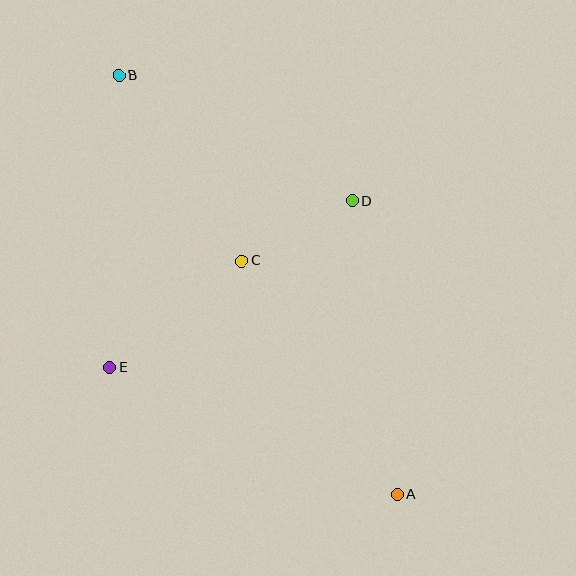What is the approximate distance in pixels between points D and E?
The distance between D and E is approximately 294 pixels.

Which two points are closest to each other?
Points C and D are closest to each other.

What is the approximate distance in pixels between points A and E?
The distance between A and E is approximately 315 pixels.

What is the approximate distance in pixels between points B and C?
The distance between B and C is approximately 223 pixels.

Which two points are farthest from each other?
Points A and B are farthest from each other.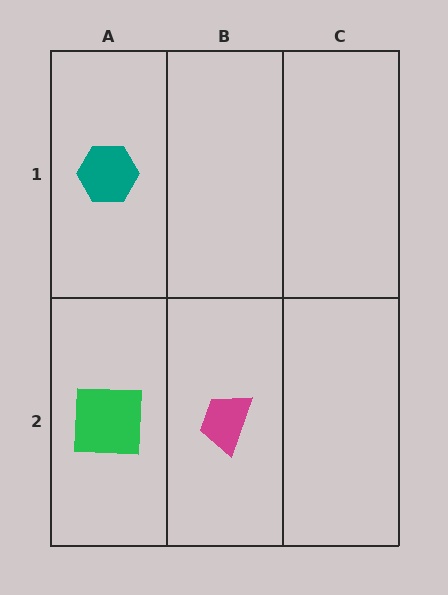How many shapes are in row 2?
2 shapes.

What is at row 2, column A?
A green square.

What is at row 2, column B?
A magenta trapezoid.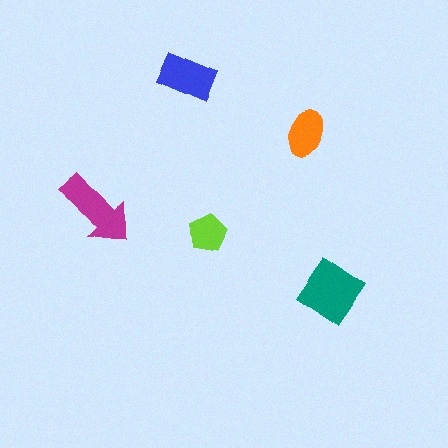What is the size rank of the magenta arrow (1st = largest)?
2nd.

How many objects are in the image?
There are 5 objects in the image.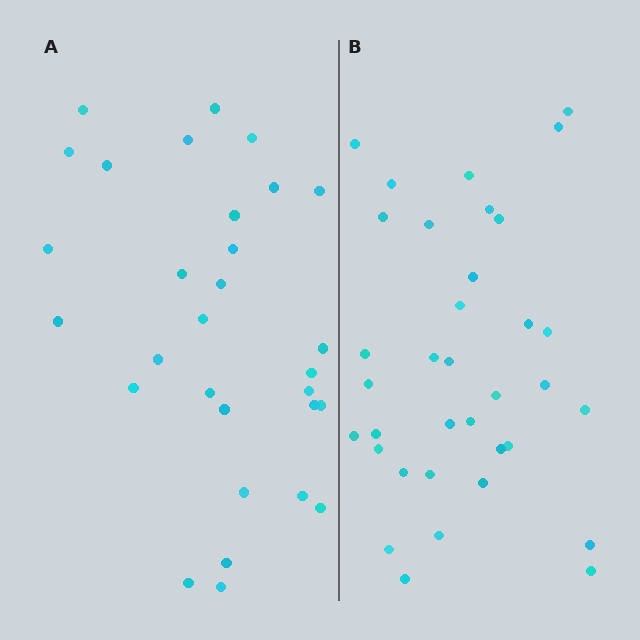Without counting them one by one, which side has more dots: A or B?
Region B (the right region) has more dots.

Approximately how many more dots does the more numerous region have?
Region B has about 5 more dots than region A.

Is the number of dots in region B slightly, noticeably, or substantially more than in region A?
Region B has only slightly more — the two regions are fairly close. The ratio is roughly 1.2 to 1.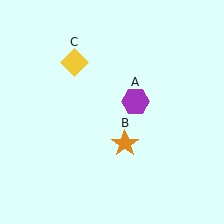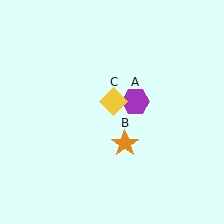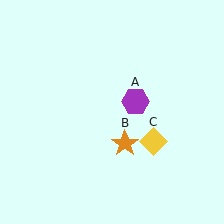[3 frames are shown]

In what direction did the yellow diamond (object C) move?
The yellow diamond (object C) moved down and to the right.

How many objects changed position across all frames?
1 object changed position: yellow diamond (object C).